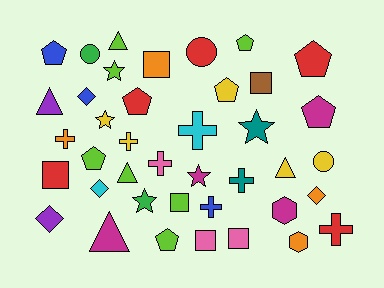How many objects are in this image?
There are 40 objects.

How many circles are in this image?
There are 3 circles.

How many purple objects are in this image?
There are 2 purple objects.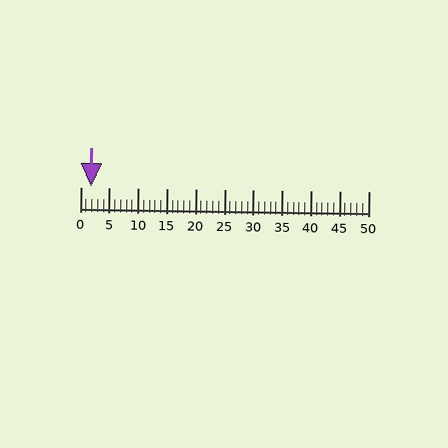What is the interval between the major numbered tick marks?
The major tick marks are spaced 5 units apart.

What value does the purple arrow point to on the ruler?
The purple arrow points to approximately 2.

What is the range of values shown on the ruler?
The ruler shows values from 0 to 50.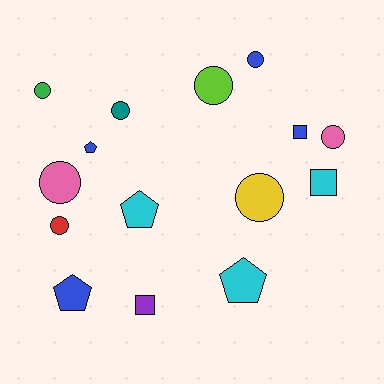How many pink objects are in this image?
There are 2 pink objects.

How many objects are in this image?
There are 15 objects.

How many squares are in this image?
There are 3 squares.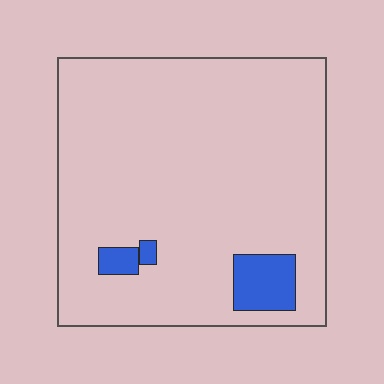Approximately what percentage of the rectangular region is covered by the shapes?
Approximately 5%.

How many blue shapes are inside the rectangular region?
3.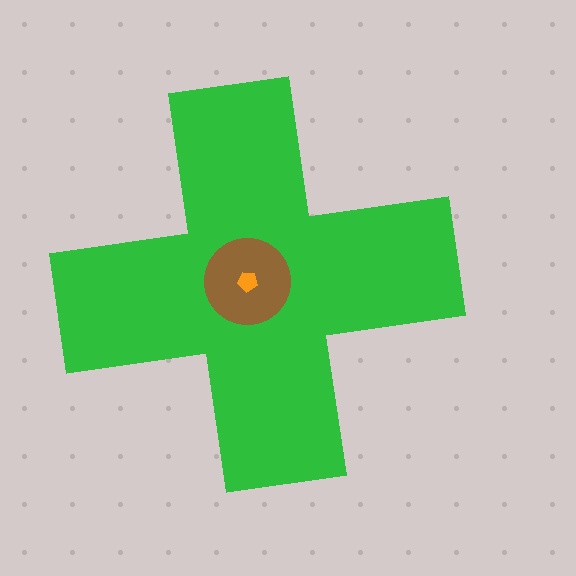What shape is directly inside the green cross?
The brown circle.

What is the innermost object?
The orange pentagon.